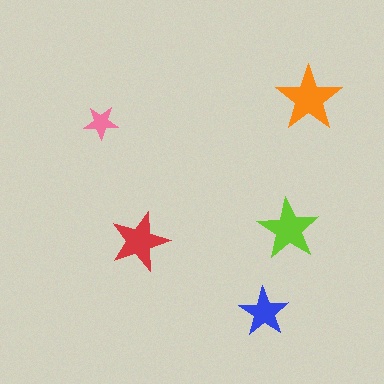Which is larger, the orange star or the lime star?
The orange one.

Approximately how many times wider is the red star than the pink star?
About 2 times wider.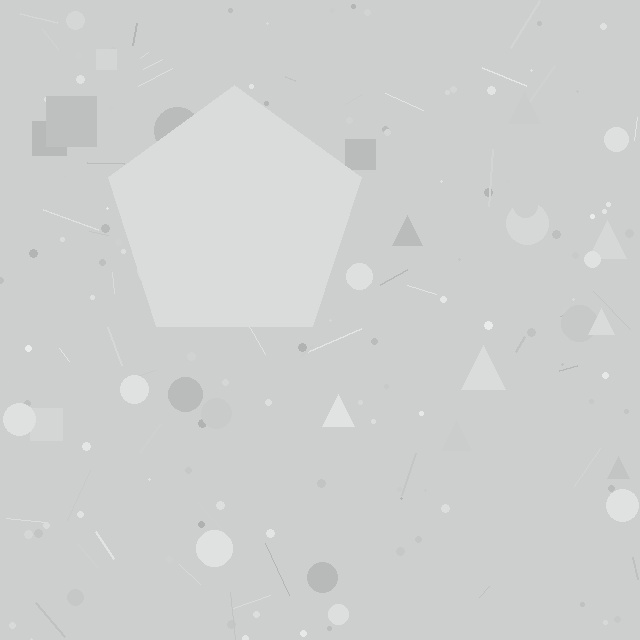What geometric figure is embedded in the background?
A pentagon is embedded in the background.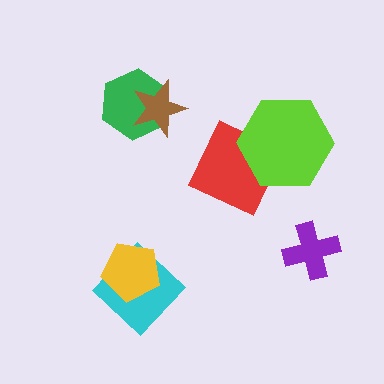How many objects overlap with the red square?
1 object overlaps with the red square.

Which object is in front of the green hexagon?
The brown star is in front of the green hexagon.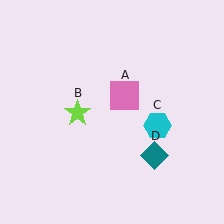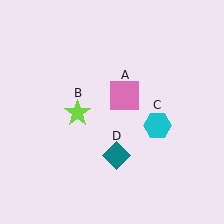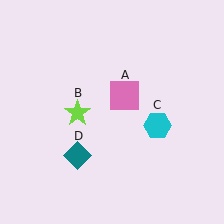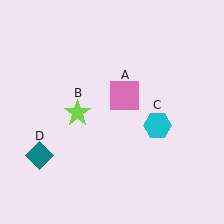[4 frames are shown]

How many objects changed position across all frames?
1 object changed position: teal diamond (object D).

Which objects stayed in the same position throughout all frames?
Pink square (object A) and lime star (object B) and cyan hexagon (object C) remained stationary.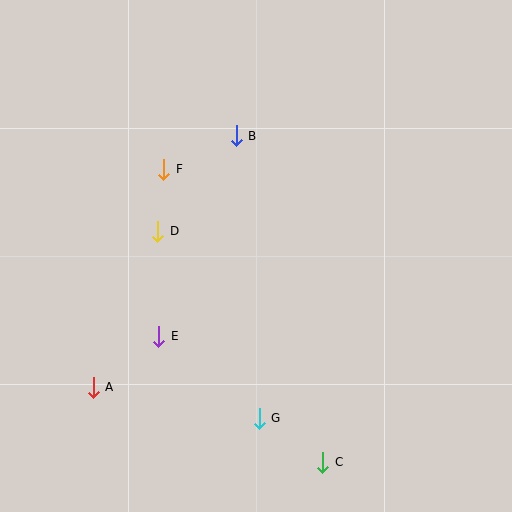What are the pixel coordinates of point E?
Point E is at (159, 336).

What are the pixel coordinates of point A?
Point A is at (93, 387).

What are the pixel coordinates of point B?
Point B is at (236, 136).